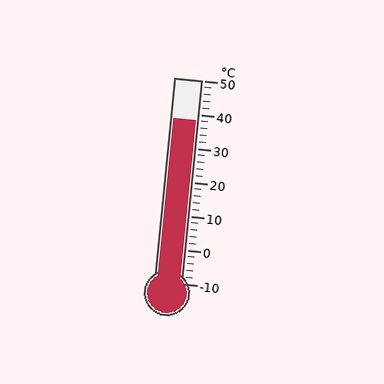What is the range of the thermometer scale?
The thermometer scale ranges from -10°C to 50°C.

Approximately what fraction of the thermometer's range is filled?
The thermometer is filled to approximately 80% of its range.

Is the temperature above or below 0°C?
The temperature is above 0°C.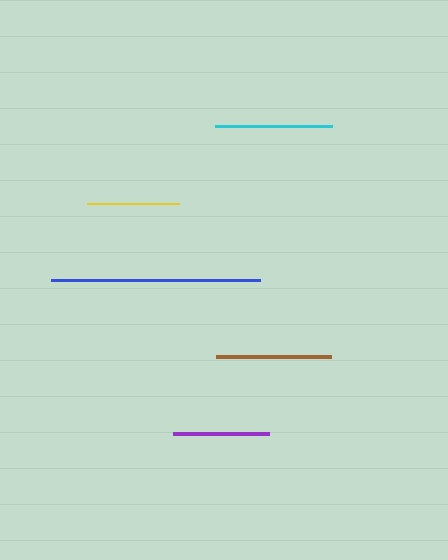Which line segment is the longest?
The blue line is the longest at approximately 210 pixels.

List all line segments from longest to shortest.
From longest to shortest: blue, cyan, brown, purple, yellow.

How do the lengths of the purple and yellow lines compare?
The purple and yellow lines are approximately the same length.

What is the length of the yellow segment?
The yellow segment is approximately 92 pixels long.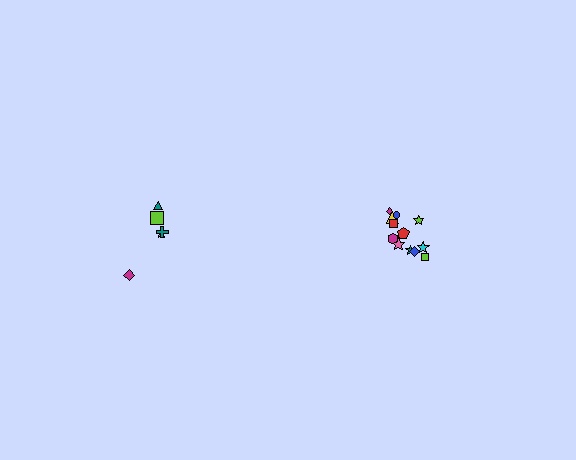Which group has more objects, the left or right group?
The right group.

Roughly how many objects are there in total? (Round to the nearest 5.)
Roughly 15 objects in total.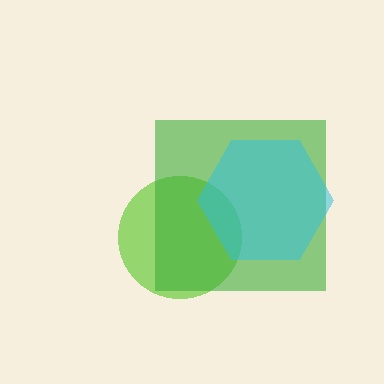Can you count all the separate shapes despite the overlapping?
Yes, there are 3 separate shapes.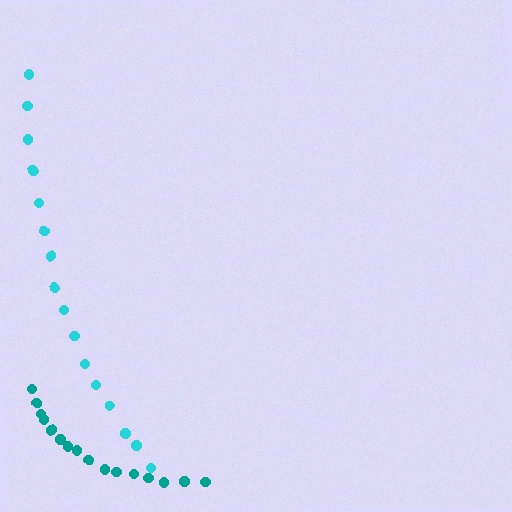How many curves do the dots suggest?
There are 2 distinct paths.